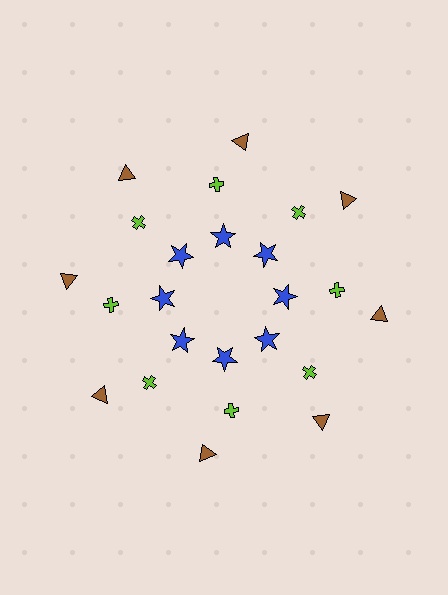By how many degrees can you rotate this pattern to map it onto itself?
The pattern maps onto itself every 45 degrees of rotation.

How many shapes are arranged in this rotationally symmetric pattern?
There are 24 shapes, arranged in 8 groups of 3.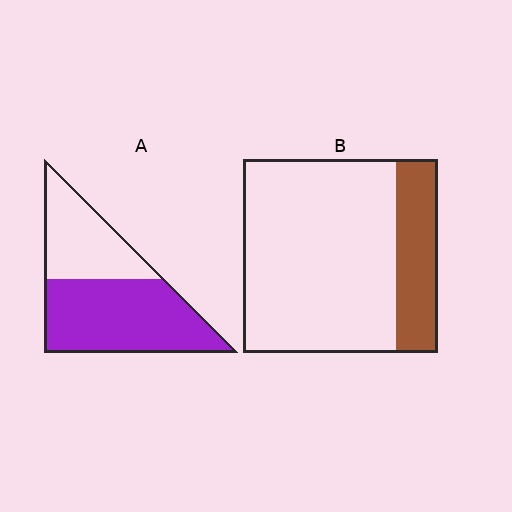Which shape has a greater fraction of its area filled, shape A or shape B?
Shape A.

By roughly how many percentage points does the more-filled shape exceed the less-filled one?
By roughly 40 percentage points (A over B).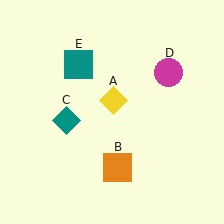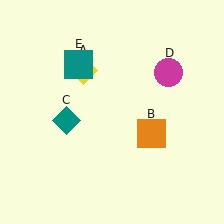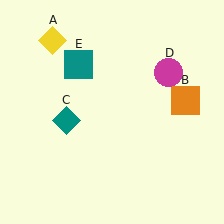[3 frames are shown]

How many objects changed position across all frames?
2 objects changed position: yellow diamond (object A), orange square (object B).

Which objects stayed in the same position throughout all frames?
Teal diamond (object C) and magenta circle (object D) and teal square (object E) remained stationary.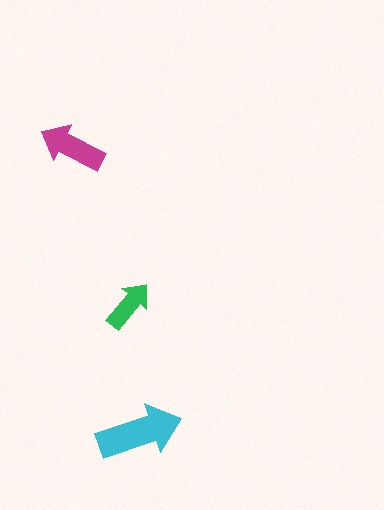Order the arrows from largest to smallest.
the cyan one, the magenta one, the green one.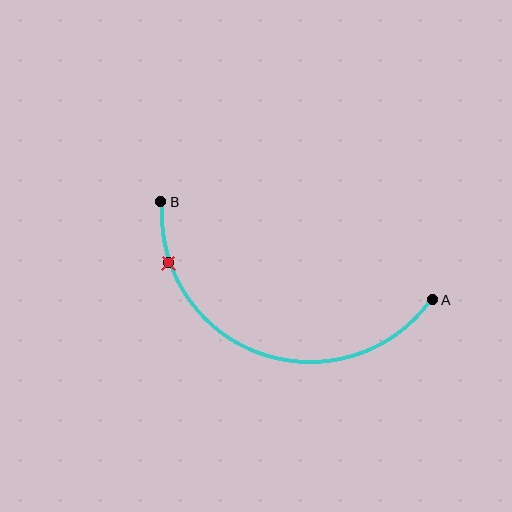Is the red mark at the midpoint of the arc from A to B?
No. The red mark lies on the arc but is closer to endpoint B. The arc midpoint would be at the point on the curve equidistant along the arc from both A and B.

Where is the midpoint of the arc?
The arc midpoint is the point on the curve farthest from the straight line joining A and B. It sits below that line.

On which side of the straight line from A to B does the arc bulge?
The arc bulges below the straight line connecting A and B.